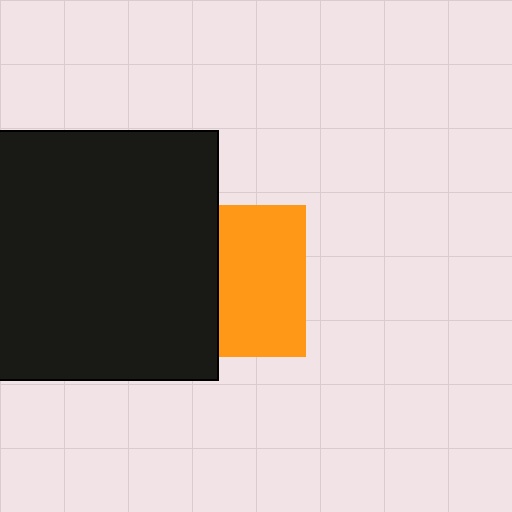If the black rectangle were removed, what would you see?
You would see the complete orange square.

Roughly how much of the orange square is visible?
About half of it is visible (roughly 57%).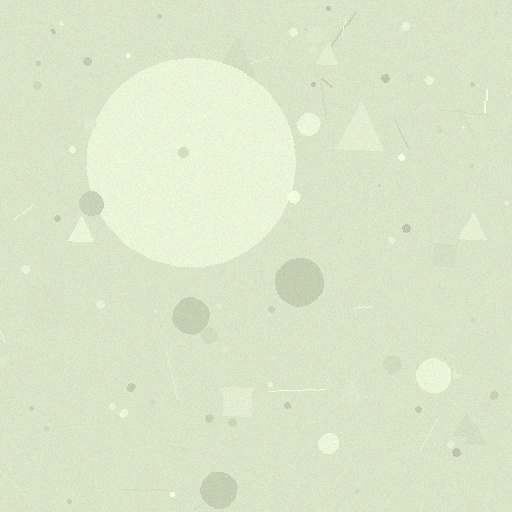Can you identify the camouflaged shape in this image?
The camouflaged shape is a circle.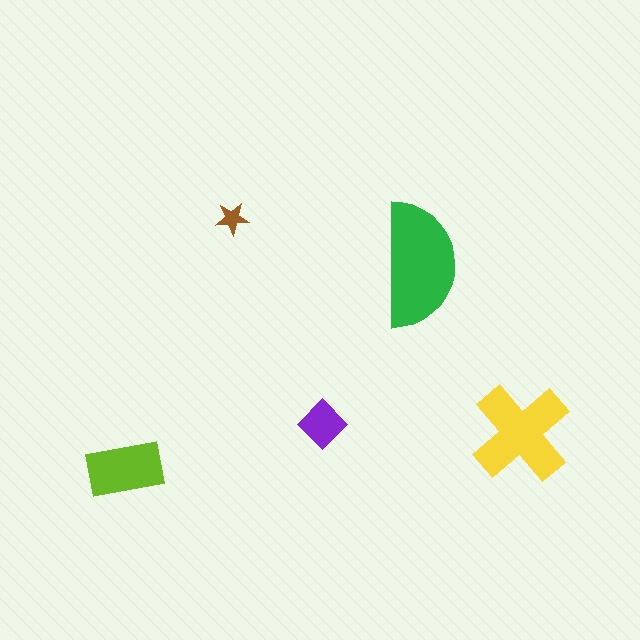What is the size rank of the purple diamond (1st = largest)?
4th.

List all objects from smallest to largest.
The brown star, the purple diamond, the lime rectangle, the yellow cross, the green semicircle.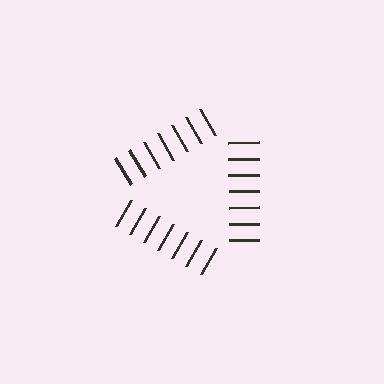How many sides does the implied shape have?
3 sides — the line-ends trace a triangle.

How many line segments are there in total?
21 — 7 along each of the 3 edges.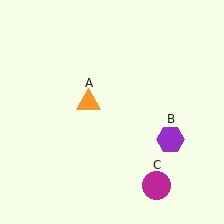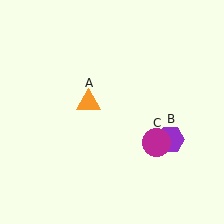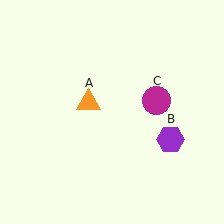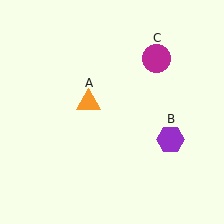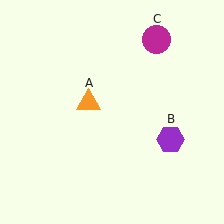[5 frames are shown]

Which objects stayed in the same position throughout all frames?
Orange triangle (object A) and purple hexagon (object B) remained stationary.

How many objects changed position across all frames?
1 object changed position: magenta circle (object C).